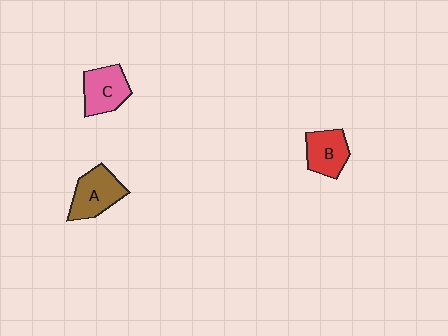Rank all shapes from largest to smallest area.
From largest to smallest: A (brown), C (pink), B (red).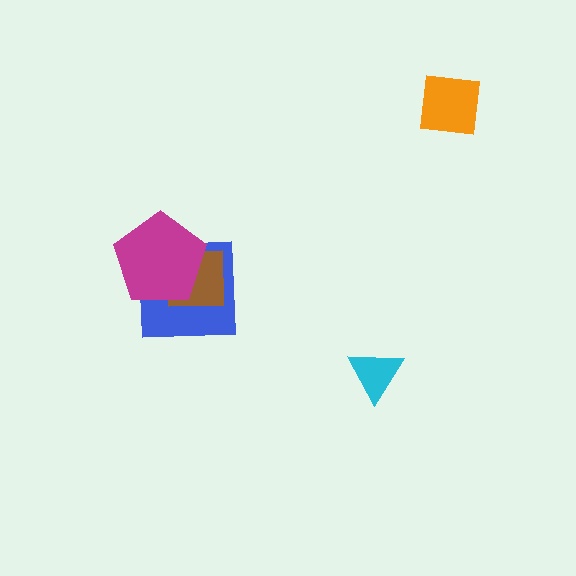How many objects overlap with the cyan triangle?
0 objects overlap with the cyan triangle.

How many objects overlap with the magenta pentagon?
2 objects overlap with the magenta pentagon.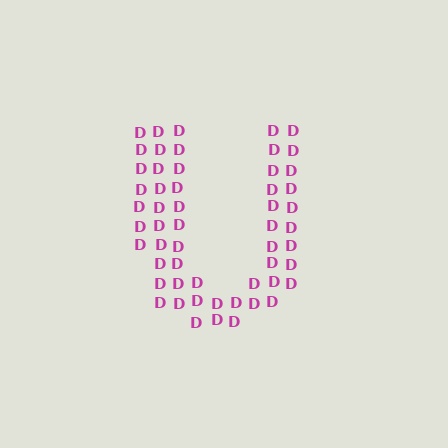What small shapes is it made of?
It is made of small letter D's.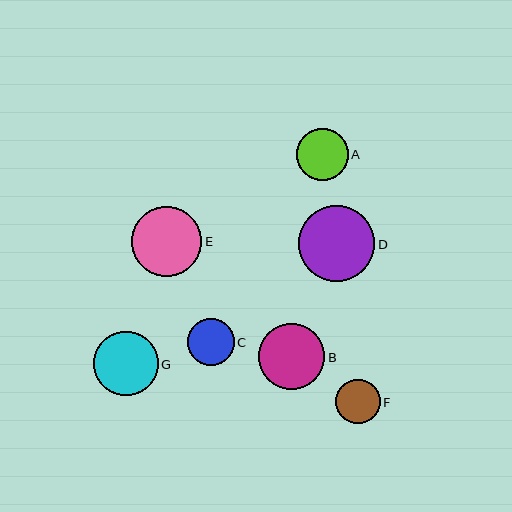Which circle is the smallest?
Circle F is the smallest with a size of approximately 44 pixels.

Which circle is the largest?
Circle D is the largest with a size of approximately 76 pixels.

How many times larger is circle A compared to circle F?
Circle A is approximately 1.2 times the size of circle F.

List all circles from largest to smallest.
From largest to smallest: D, E, B, G, A, C, F.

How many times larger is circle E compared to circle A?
Circle E is approximately 1.4 times the size of circle A.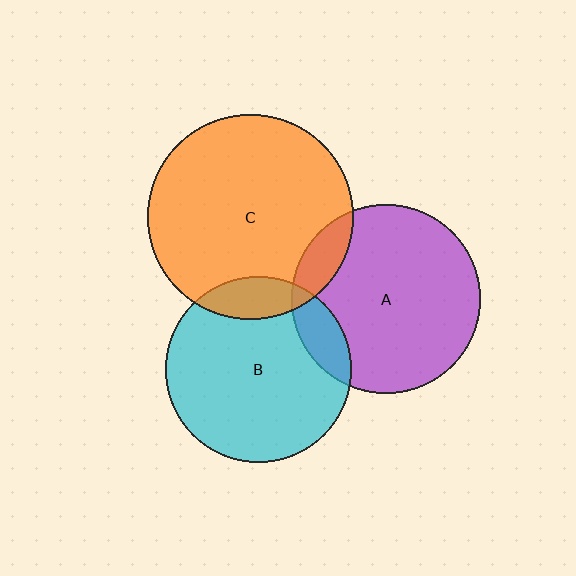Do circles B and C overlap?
Yes.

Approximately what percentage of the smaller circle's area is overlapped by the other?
Approximately 15%.